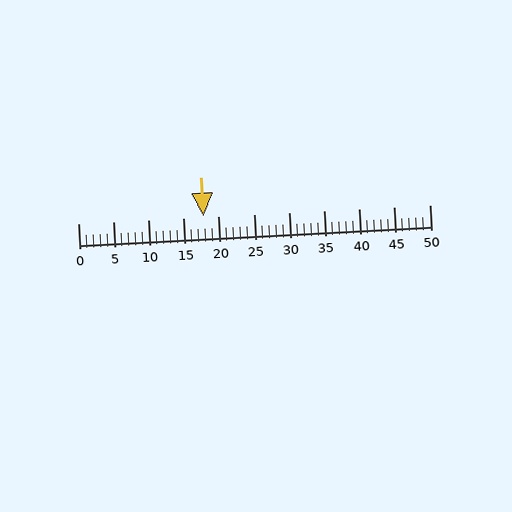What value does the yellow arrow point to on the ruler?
The yellow arrow points to approximately 18.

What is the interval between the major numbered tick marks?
The major tick marks are spaced 5 units apart.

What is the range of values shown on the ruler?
The ruler shows values from 0 to 50.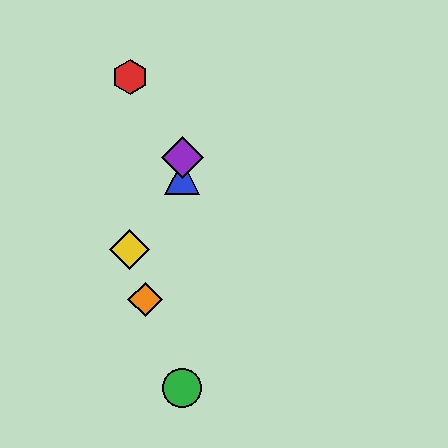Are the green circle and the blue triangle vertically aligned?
Yes, both are at x≈182.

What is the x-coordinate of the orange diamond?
The orange diamond is at x≈145.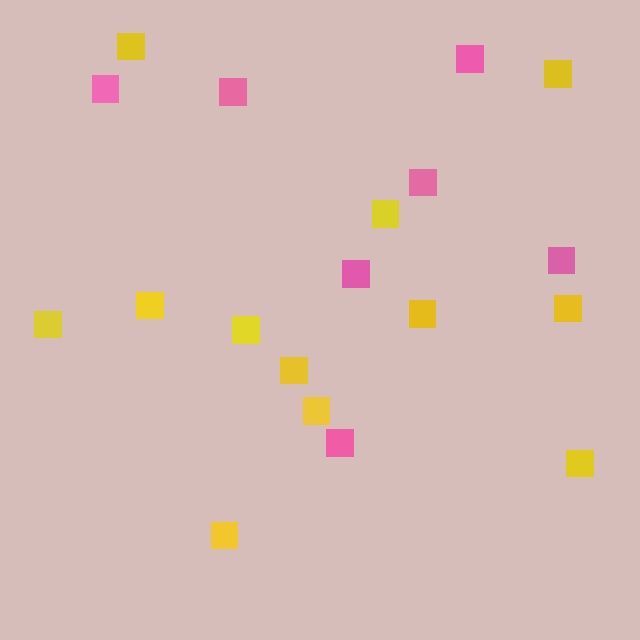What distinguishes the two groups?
There are 2 groups: one group of pink squares (7) and one group of yellow squares (12).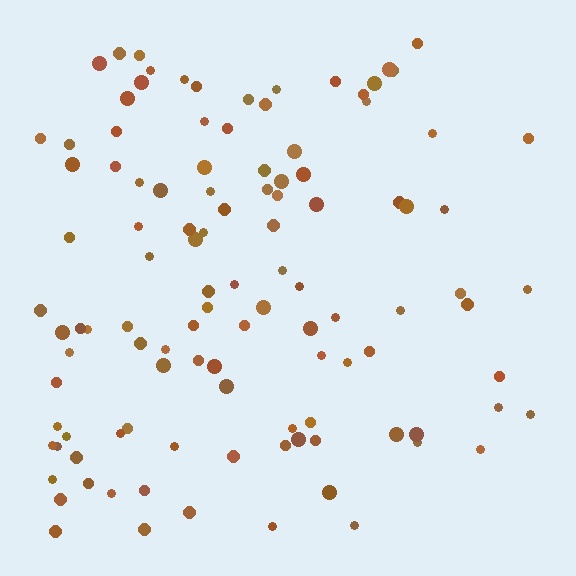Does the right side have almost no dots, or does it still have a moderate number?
Still a moderate number, just noticeably fewer than the left.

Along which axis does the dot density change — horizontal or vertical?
Horizontal.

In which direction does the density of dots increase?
From right to left, with the left side densest.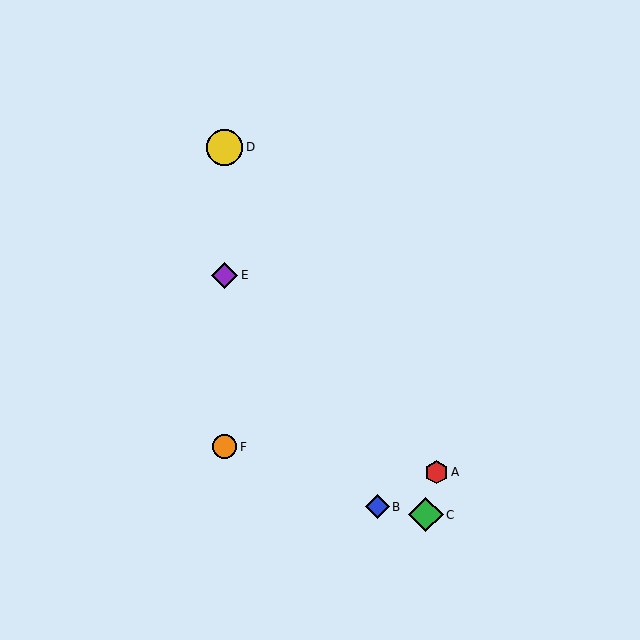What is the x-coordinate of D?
Object D is at x≈225.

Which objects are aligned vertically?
Objects D, E, F are aligned vertically.